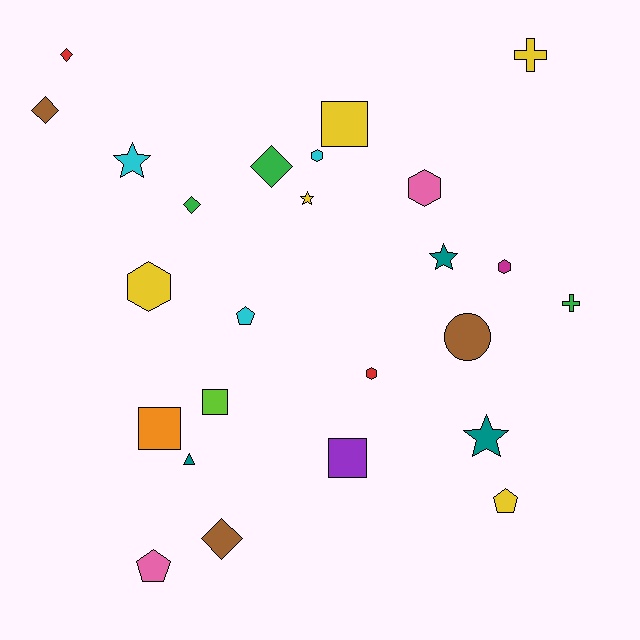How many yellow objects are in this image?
There are 5 yellow objects.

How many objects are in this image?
There are 25 objects.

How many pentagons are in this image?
There are 3 pentagons.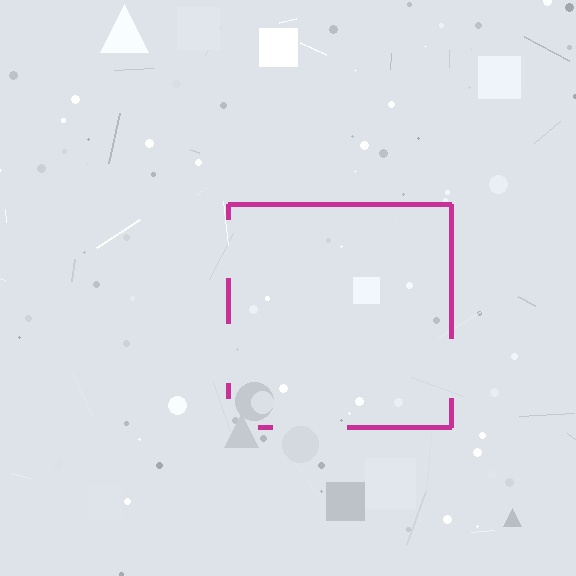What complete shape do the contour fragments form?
The contour fragments form a square.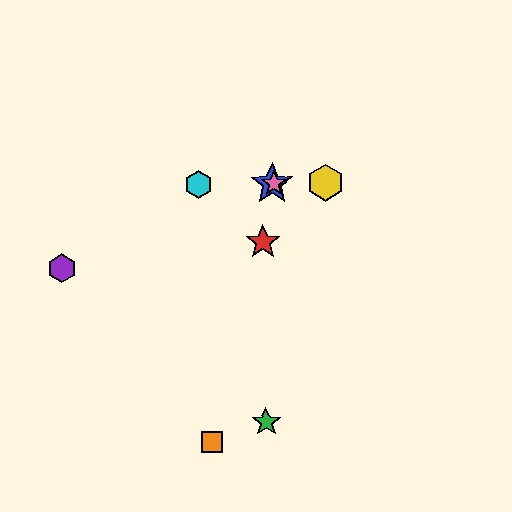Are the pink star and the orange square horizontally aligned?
No, the pink star is at y≈183 and the orange square is at y≈441.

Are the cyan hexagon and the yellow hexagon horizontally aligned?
Yes, both are at y≈185.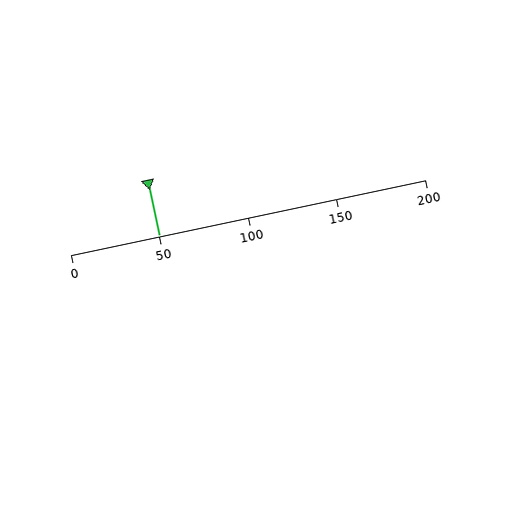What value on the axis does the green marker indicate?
The marker indicates approximately 50.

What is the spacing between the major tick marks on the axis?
The major ticks are spaced 50 apart.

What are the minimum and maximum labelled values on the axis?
The axis runs from 0 to 200.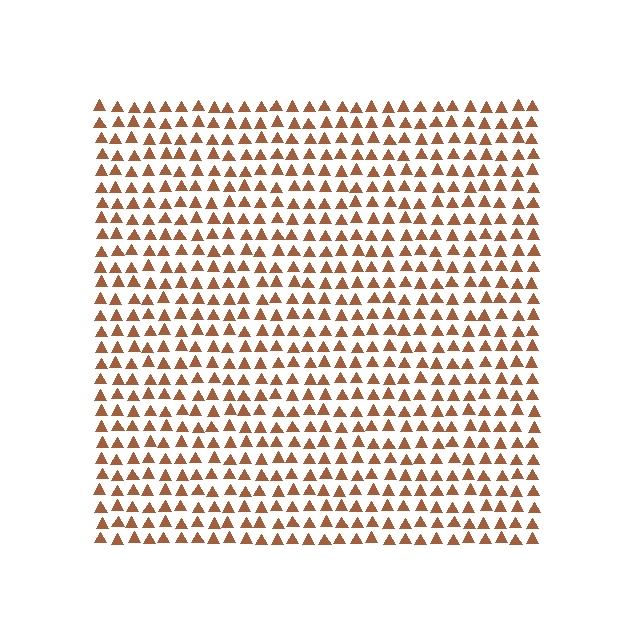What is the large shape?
The large shape is a square.